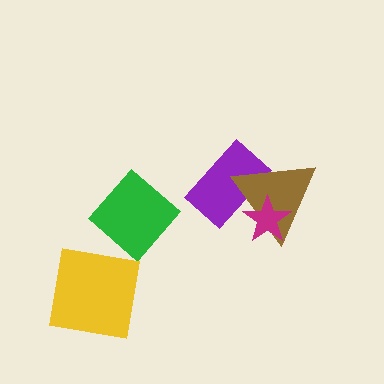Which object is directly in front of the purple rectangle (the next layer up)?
The brown triangle is directly in front of the purple rectangle.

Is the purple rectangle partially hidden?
Yes, it is partially covered by another shape.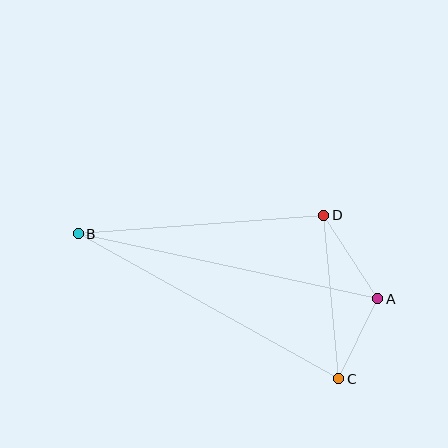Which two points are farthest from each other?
Points A and B are farthest from each other.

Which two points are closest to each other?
Points A and C are closest to each other.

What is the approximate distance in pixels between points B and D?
The distance between B and D is approximately 246 pixels.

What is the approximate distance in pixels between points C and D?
The distance between C and D is approximately 164 pixels.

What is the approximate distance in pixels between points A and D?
The distance between A and D is approximately 99 pixels.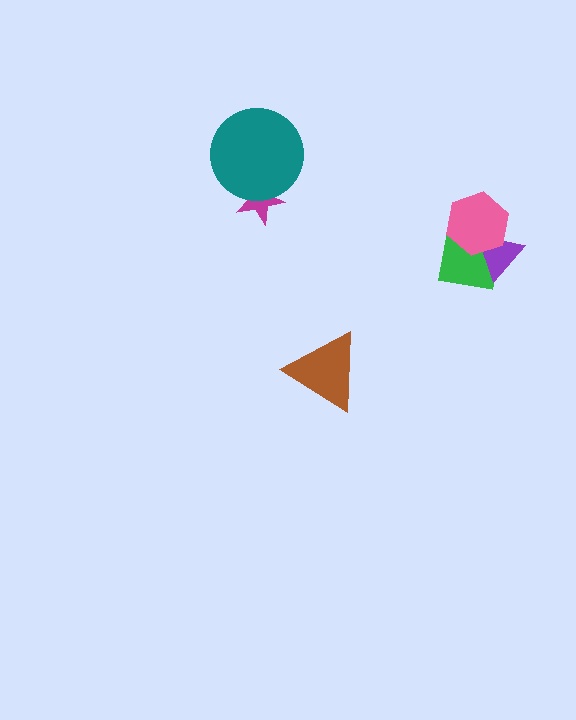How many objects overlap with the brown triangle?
0 objects overlap with the brown triangle.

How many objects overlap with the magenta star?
1 object overlaps with the magenta star.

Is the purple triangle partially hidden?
Yes, it is partially covered by another shape.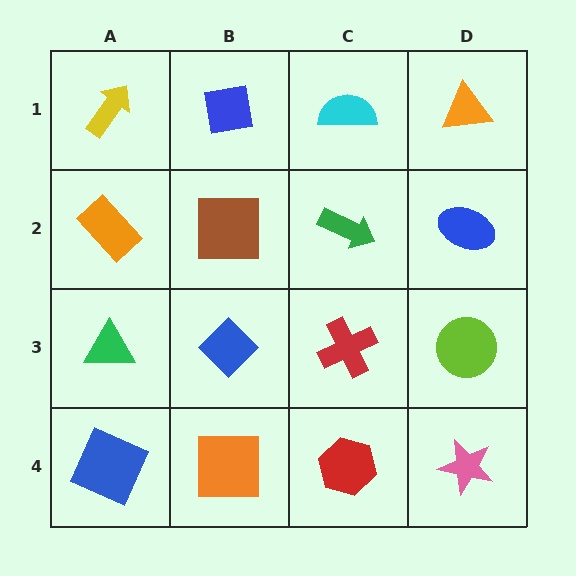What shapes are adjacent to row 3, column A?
An orange rectangle (row 2, column A), a blue square (row 4, column A), a blue diamond (row 3, column B).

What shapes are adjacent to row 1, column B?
A brown square (row 2, column B), a yellow arrow (row 1, column A), a cyan semicircle (row 1, column C).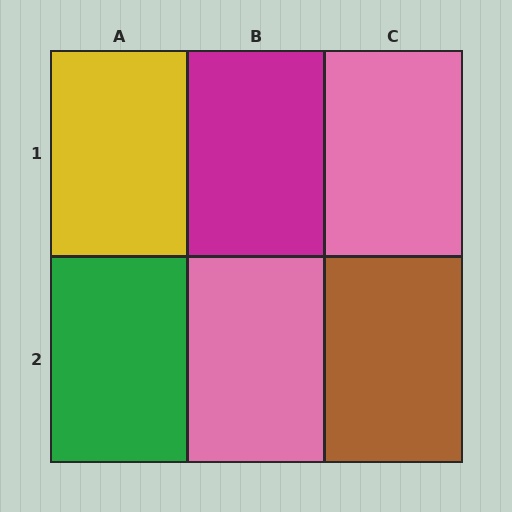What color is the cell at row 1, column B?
Magenta.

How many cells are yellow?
1 cell is yellow.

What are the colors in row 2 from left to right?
Green, pink, brown.